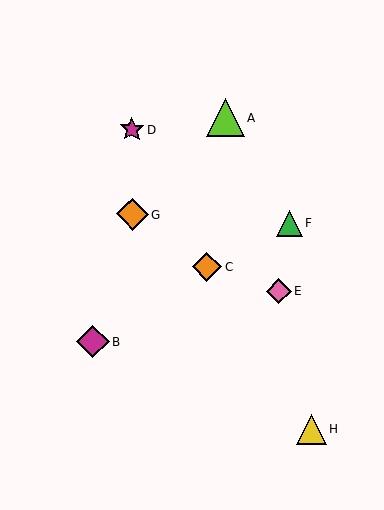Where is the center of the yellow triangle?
The center of the yellow triangle is at (311, 429).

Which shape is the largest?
The lime triangle (labeled A) is the largest.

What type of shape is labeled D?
Shape D is a magenta star.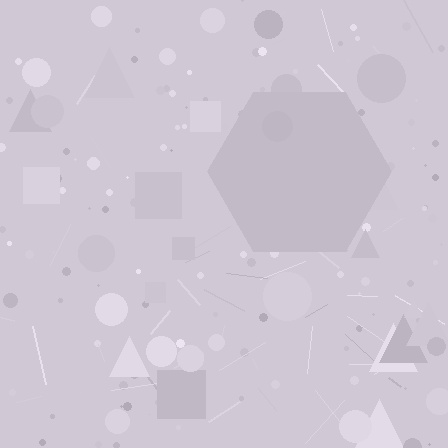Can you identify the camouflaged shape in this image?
The camouflaged shape is a hexagon.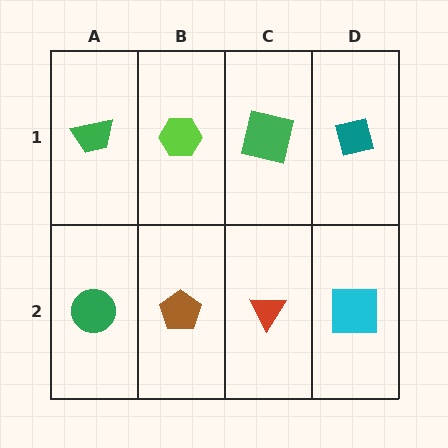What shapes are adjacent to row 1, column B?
A brown pentagon (row 2, column B), a green trapezoid (row 1, column A), a green square (row 1, column C).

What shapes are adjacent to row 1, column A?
A green circle (row 2, column A), a lime hexagon (row 1, column B).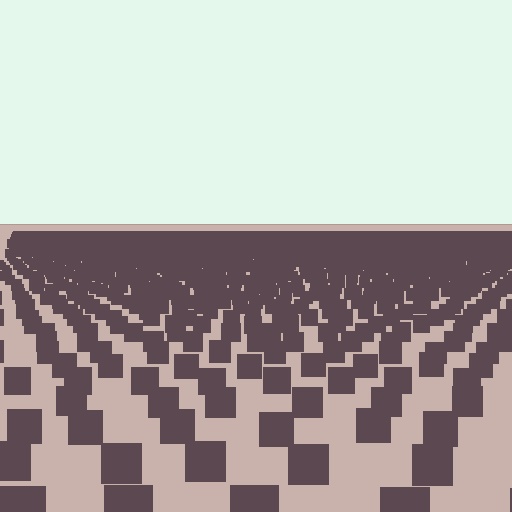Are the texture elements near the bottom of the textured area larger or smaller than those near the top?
Larger. Near the bottom, elements are closer to the viewer and appear at a bigger on-screen size.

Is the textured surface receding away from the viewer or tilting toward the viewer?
The surface is receding away from the viewer. Texture elements get smaller and denser toward the top.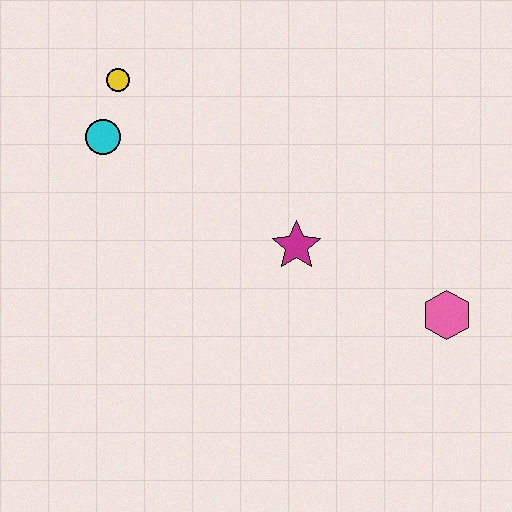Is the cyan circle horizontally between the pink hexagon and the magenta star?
No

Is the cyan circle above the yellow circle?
No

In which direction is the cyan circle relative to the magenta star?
The cyan circle is to the left of the magenta star.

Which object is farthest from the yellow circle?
The pink hexagon is farthest from the yellow circle.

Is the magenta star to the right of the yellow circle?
Yes